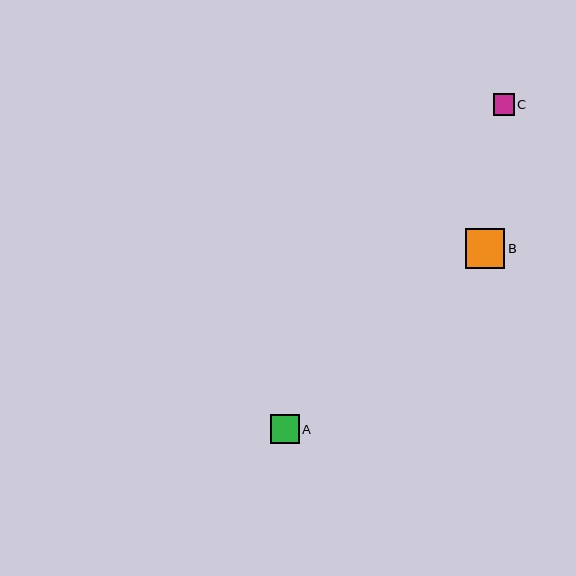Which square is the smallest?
Square C is the smallest with a size of approximately 21 pixels.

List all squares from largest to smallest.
From largest to smallest: B, A, C.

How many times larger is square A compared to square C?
Square A is approximately 1.3 times the size of square C.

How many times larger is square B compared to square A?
Square B is approximately 1.4 times the size of square A.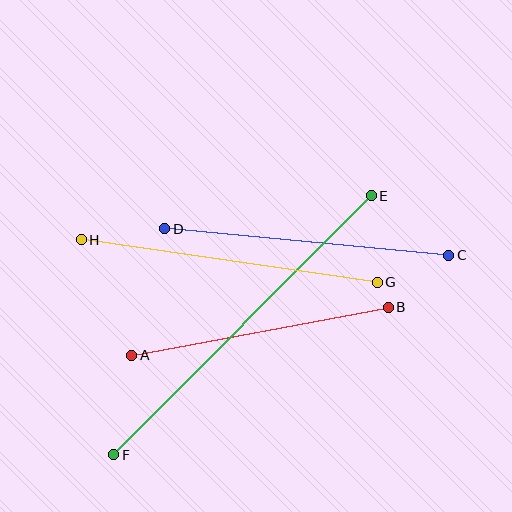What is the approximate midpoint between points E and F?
The midpoint is at approximately (242, 325) pixels.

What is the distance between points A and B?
The distance is approximately 261 pixels.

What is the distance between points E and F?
The distance is approximately 365 pixels.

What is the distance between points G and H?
The distance is approximately 299 pixels.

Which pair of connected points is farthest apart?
Points E and F are farthest apart.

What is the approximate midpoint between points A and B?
The midpoint is at approximately (260, 331) pixels.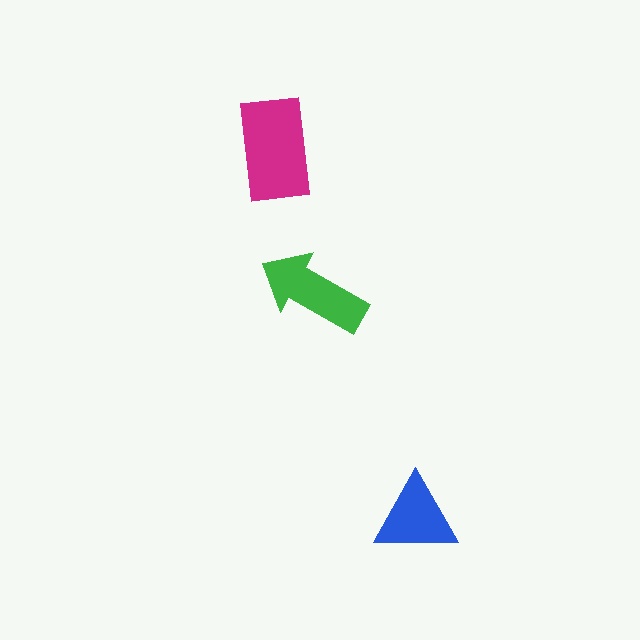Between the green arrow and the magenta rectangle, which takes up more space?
The magenta rectangle.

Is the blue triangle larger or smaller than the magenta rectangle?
Smaller.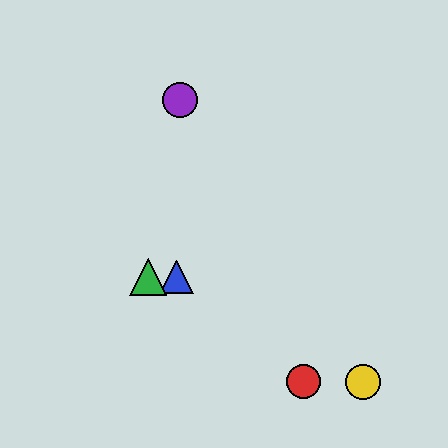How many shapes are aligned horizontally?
2 shapes (the blue triangle, the green triangle) are aligned horizontally.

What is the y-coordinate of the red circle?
The red circle is at y≈382.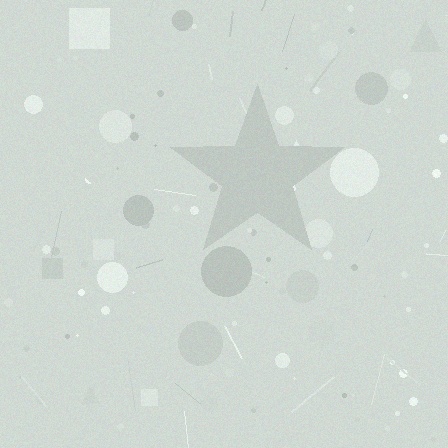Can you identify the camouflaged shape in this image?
The camouflaged shape is a star.